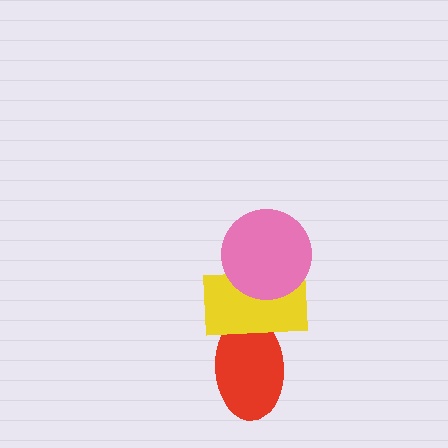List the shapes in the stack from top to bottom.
From top to bottom: the pink circle, the yellow rectangle, the red ellipse.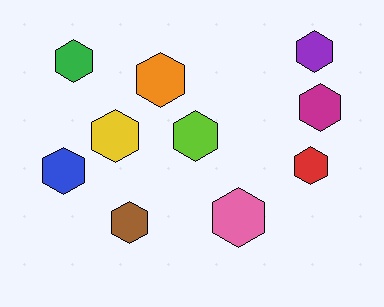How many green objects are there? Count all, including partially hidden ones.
There is 1 green object.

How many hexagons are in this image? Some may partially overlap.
There are 10 hexagons.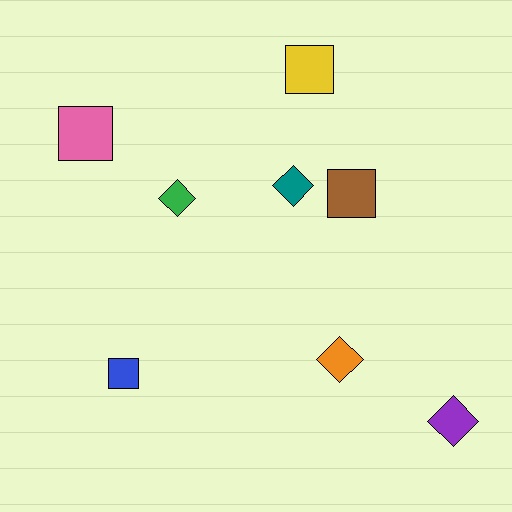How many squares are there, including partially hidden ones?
There are 4 squares.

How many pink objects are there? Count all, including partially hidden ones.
There is 1 pink object.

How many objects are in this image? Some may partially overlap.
There are 8 objects.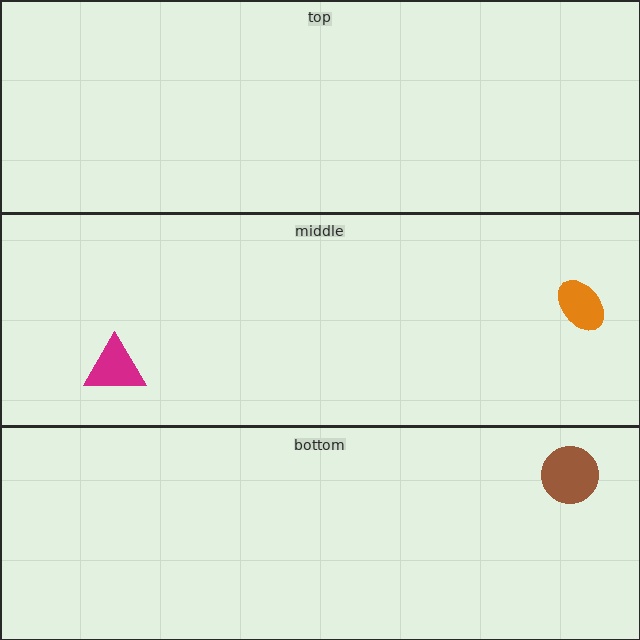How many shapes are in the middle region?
2.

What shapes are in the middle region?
The orange ellipse, the magenta triangle.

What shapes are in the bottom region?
The brown circle.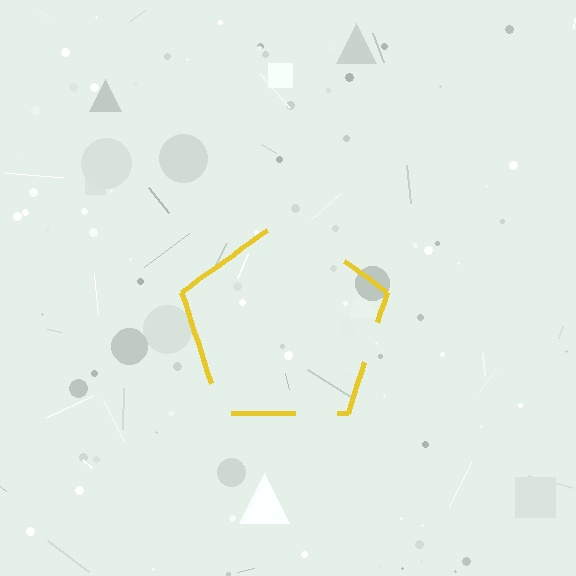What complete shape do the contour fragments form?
The contour fragments form a pentagon.